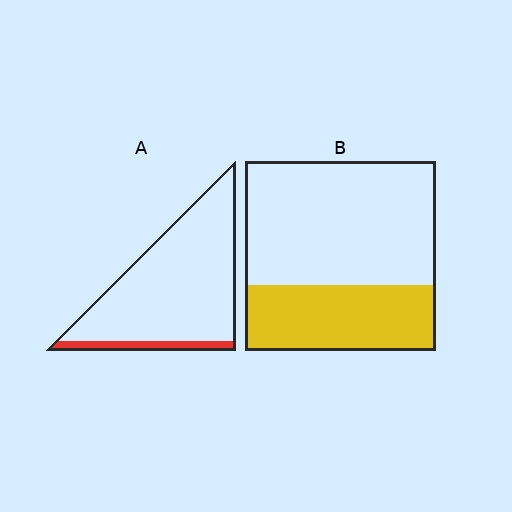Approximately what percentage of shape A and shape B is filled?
A is approximately 10% and B is approximately 35%.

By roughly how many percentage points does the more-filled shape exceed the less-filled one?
By roughly 25 percentage points (B over A).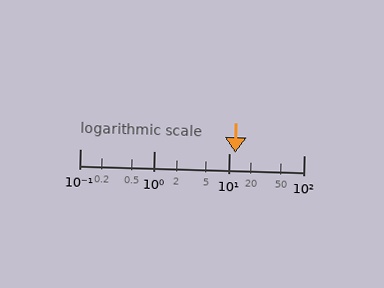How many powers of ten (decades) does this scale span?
The scale spans 3 decades, from 0.1 to 100.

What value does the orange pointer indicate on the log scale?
The pointer indicates approximately 12.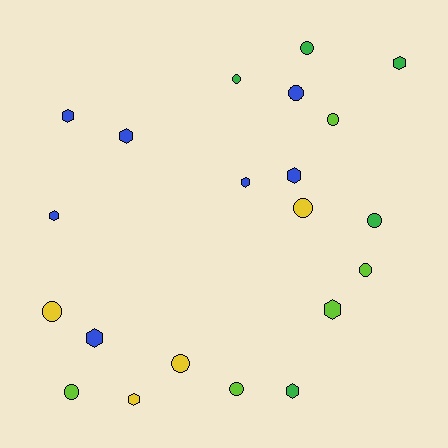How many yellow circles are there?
There are 3 yellow circles.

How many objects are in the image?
There are 21 objects.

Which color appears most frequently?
Blue, with 7 objects.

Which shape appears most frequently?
Circle, with 11 objects.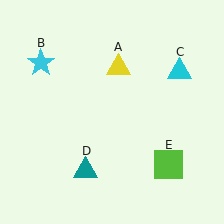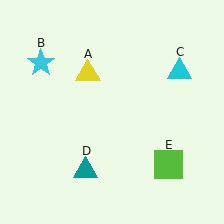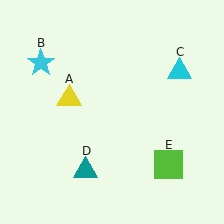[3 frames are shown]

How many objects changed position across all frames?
1 object changed position: yellow triangle (object A).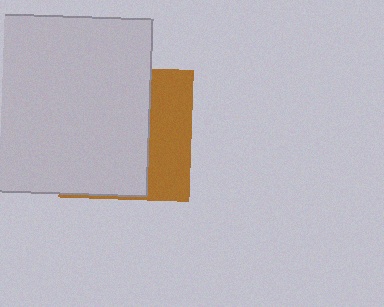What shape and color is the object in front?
The object in front is a light gray square.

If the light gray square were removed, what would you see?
You would see the complete brown square.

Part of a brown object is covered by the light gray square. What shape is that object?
It is a square.